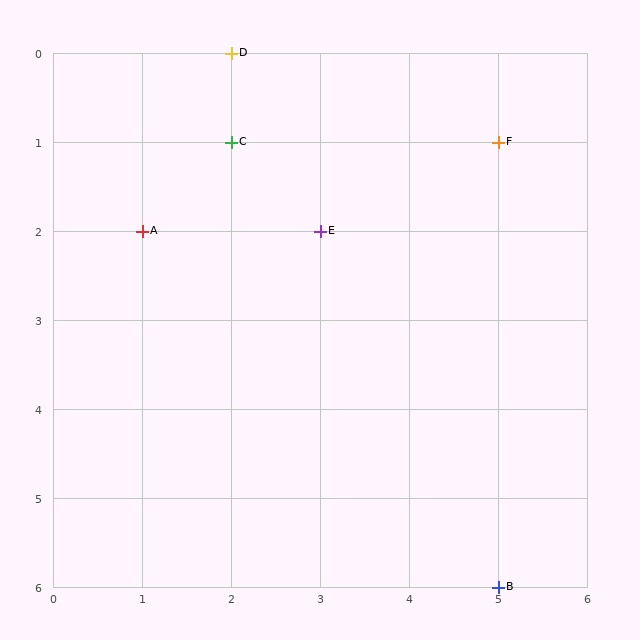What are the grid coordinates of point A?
Point A is at grid coordinates (1, 2).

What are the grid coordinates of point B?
Point B is at grid coordinates (5, 6).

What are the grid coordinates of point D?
Point D is at grid coordinates (2, 0).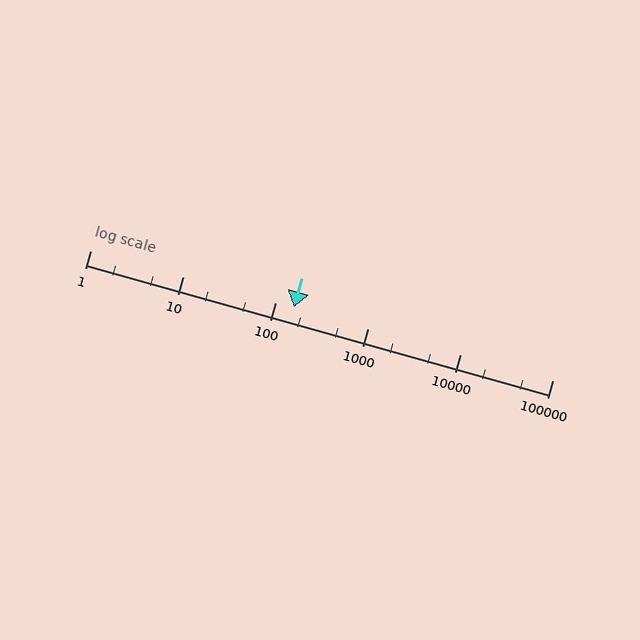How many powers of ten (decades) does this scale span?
The scale spans 5 decades, from 1 to 100000.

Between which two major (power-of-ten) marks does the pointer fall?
The pointer is between 100 and 1000.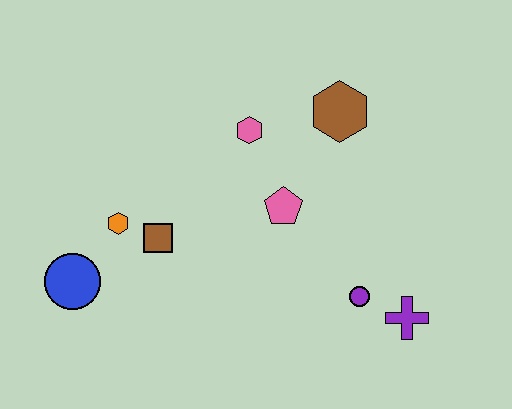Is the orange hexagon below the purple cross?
No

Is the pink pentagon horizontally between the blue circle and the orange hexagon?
No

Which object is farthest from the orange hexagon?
The purple cross is farthest from the orange hexagon.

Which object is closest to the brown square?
The orange hexagon is closest to the brown square.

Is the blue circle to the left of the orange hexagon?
Yes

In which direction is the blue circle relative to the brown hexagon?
The blue circle is to the left of the brown hexagon.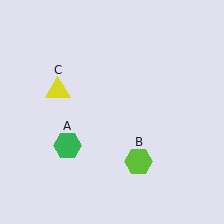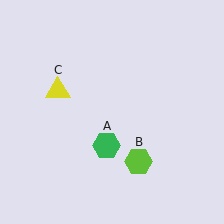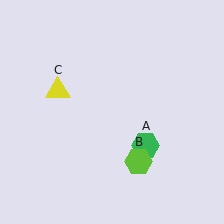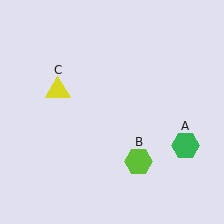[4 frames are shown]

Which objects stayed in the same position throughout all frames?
Lime hexagon (object B) and yellow triangle (object C) remained stationary.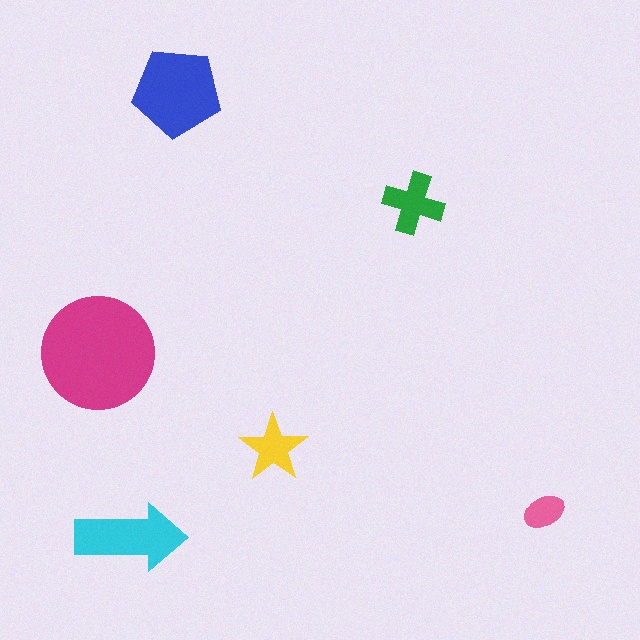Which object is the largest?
The magenta circle.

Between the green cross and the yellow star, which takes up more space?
The green cross.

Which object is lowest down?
The cyan arrow is bottommost.